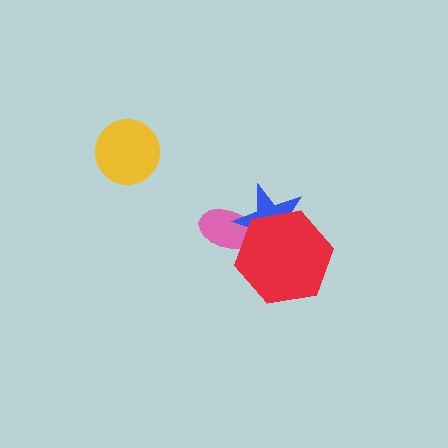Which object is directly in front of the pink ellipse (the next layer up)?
The blue star is directly in front of the pink ellipse.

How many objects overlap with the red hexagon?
2 objects overlap with the red hexagon.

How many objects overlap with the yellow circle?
0 objects overlap with the yellow circle.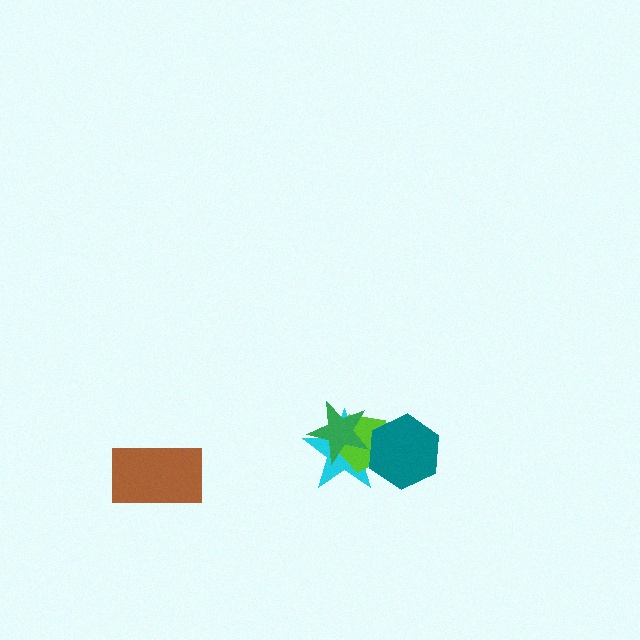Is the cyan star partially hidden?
Yes, it is partially covered by another shape.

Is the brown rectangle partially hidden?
No, no other shape covers it.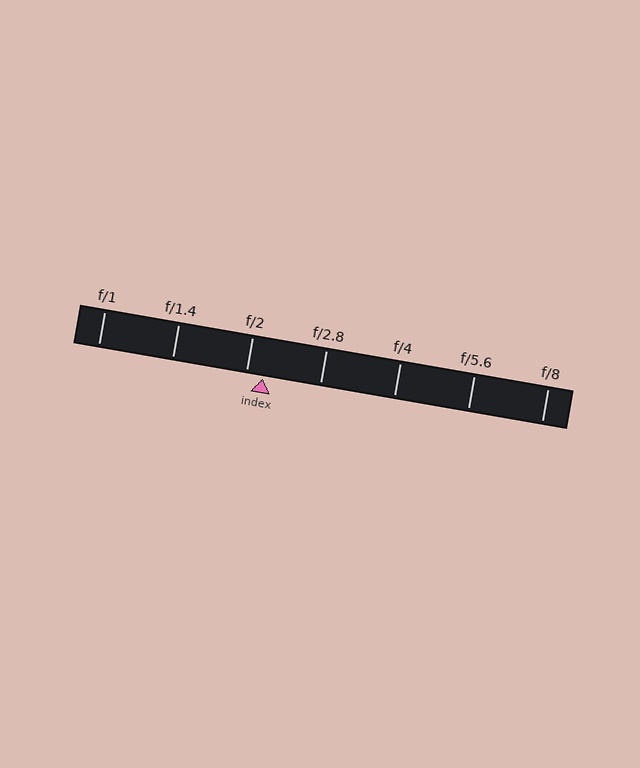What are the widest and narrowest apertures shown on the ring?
The widest aperture shown is f/1 and the narrowest is f/8.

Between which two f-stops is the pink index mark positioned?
The index mark is between f/2 and f/2.8.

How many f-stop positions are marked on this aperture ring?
There are 7 f-stop positions marked.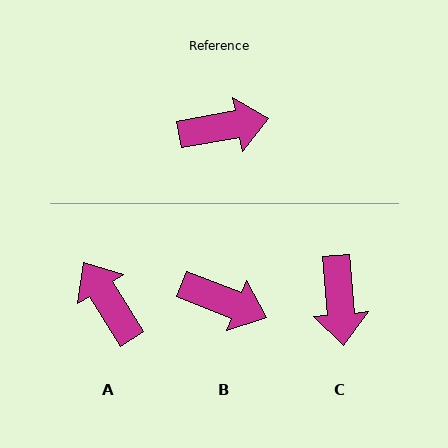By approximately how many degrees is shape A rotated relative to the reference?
Approximately 112 degrees counter-clockwise.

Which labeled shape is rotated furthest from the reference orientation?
A, about 112 degrees away.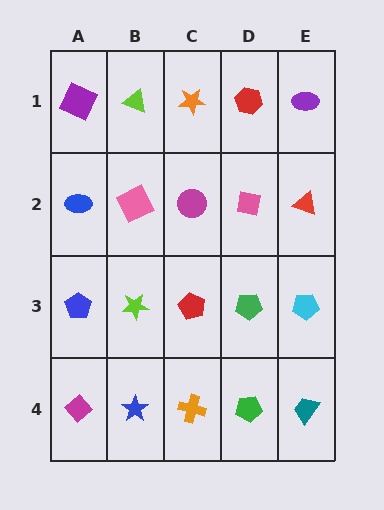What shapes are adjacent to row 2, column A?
A purple square (row 1, column A), a blue pentagon (row 3, column A), a pink square (row 2, column B).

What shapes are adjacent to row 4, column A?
A blue pentagon (row 3, column A), a blue star (row 4, column B).